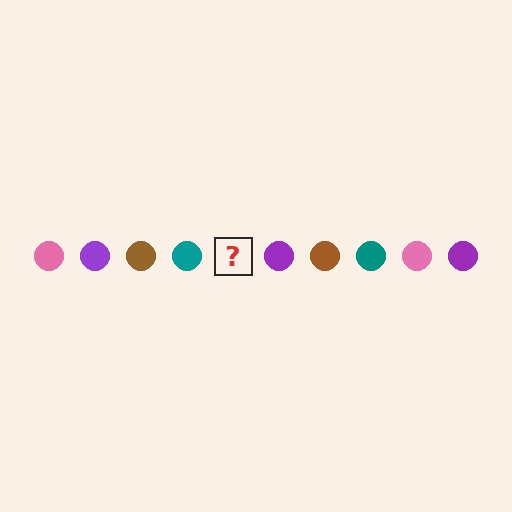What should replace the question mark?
The question mark should be replaced with a pink circle.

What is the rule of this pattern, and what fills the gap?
The rule is that the pattern cycles through pink, purple, brown, teal circles. The gap should be filled with a pink circle.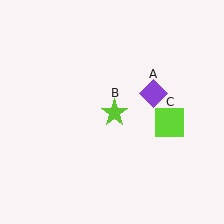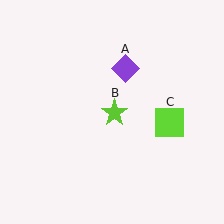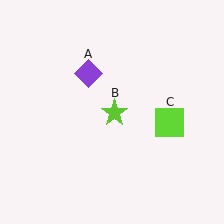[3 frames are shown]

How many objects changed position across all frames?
1 object changed position: purple diamond (object A).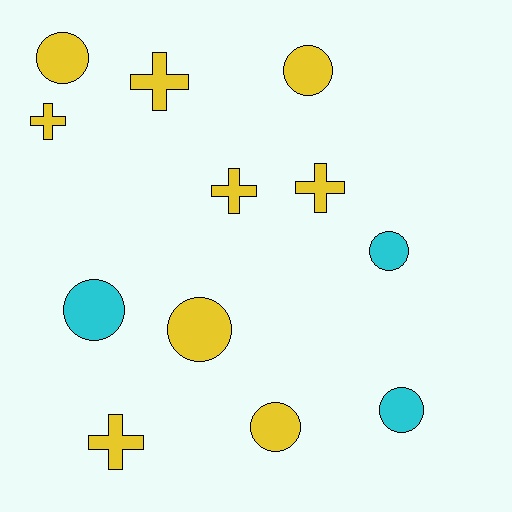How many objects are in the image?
There are 12 objects.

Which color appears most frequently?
Yellow, with 9 objects.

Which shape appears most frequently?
Circle, with 7 objects.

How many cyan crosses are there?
There are no cyan crosses.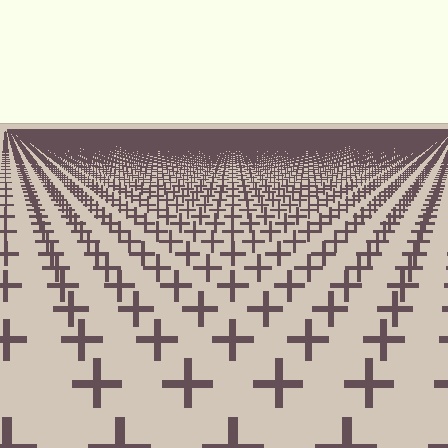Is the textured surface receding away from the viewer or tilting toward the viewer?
The surface is receding away from the viewer. Texture elements get smaller and denser toward the top.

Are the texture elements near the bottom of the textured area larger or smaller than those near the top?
Larger. Near the bottom, elements are closer to the viewer and appear at a bigger on-screen size.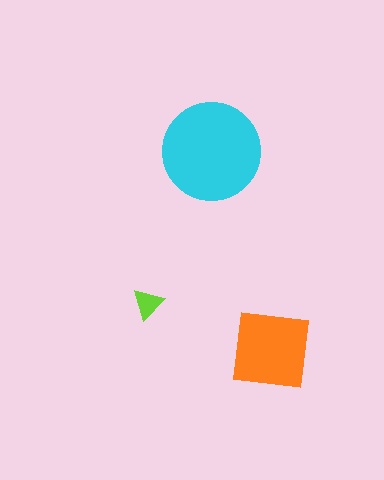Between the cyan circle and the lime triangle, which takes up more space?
The cyan circle.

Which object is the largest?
The cyan circle.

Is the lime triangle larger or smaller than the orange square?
Smaller.